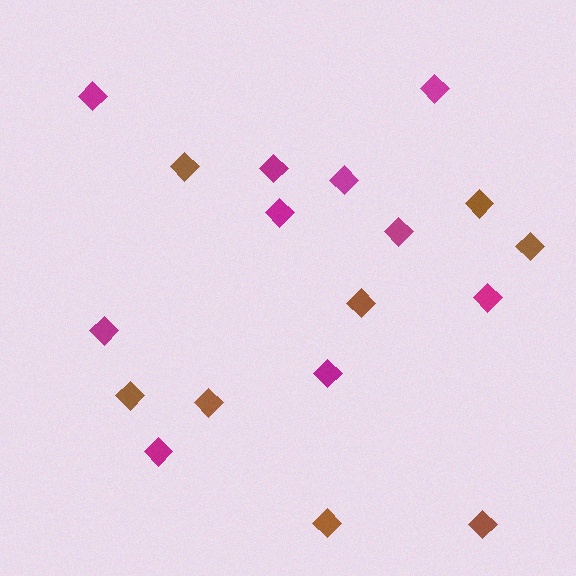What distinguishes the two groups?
There are 2 groups: one group of magenta diamonds (10) and one group of brown diamonds (8).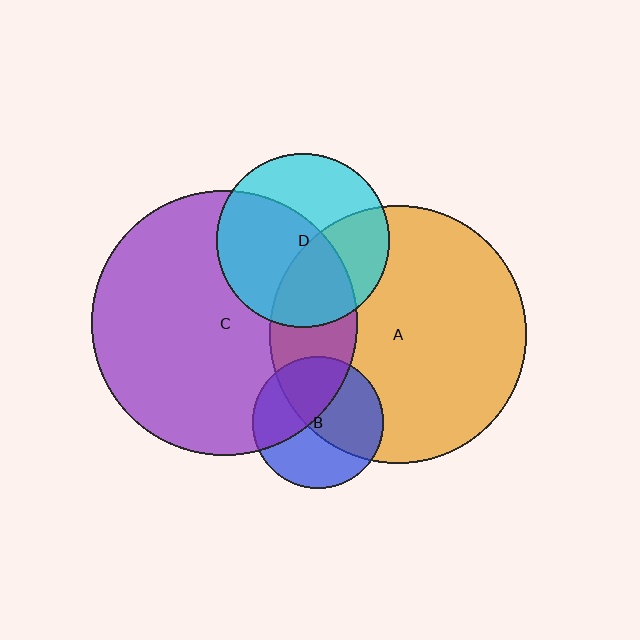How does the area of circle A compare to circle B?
Approximately 3.8 times.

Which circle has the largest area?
Circle C (purple).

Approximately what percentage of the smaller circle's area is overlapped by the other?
Approximately 55%.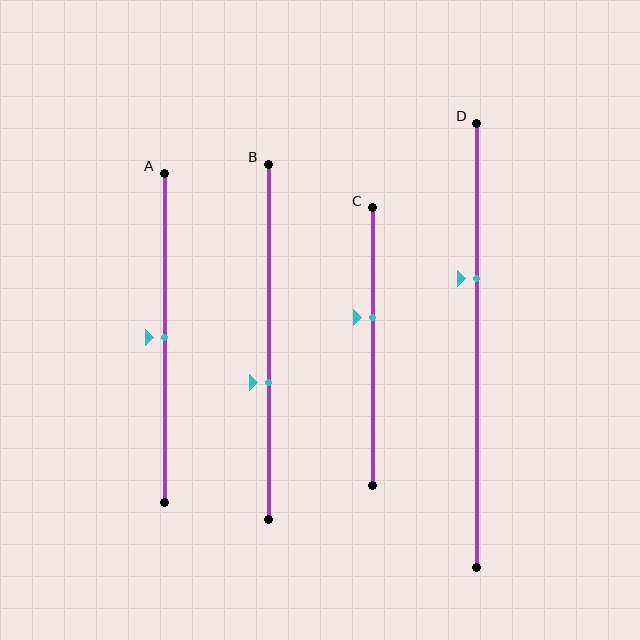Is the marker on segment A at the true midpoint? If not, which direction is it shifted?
Yes, the marker on segment A is at the true midpoint.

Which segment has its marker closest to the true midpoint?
Segment A has its marker closest to the true midpoint.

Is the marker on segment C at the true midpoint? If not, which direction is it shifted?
No, the marker on segment C is shifted upward by about 10% of the segment length.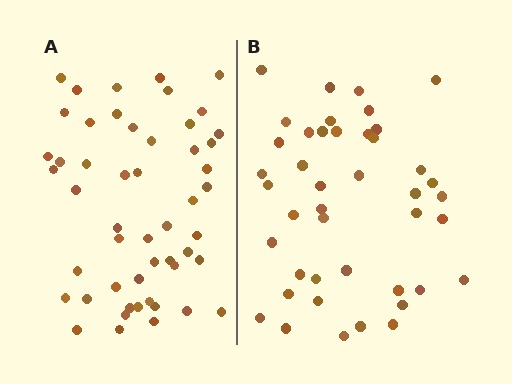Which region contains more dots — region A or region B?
Region A (the left region) has more dots.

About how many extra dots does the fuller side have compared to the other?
Region A has roughly 8 or so more dots than region B.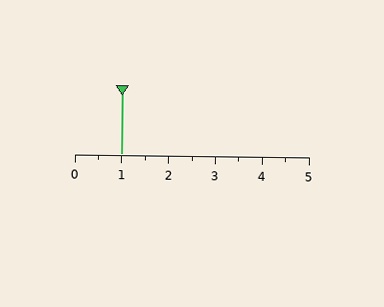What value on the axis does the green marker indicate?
The marker indicates approximately 1.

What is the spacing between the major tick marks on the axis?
The major ticks are spaced 1 apart.